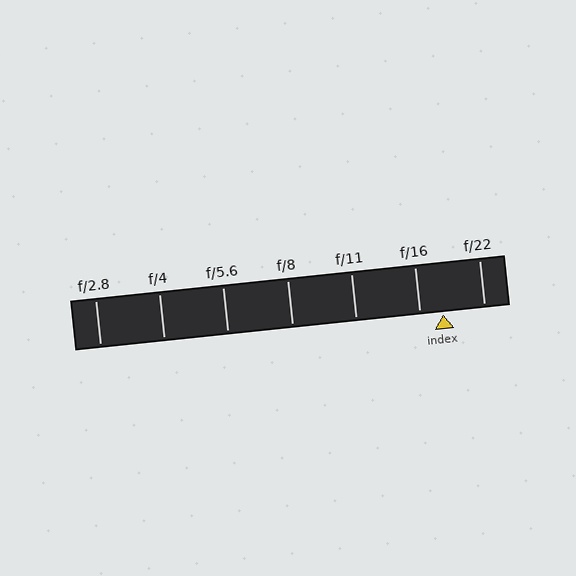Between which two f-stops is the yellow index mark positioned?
The index mark is between f/16 and f/22.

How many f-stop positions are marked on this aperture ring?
There are 7 f-stop positions marked.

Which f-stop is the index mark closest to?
The index mark is closest to f/16.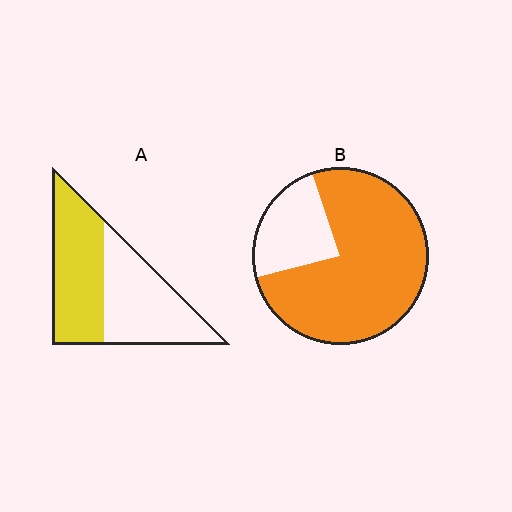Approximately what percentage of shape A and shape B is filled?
A is approximately 50% and B is approximately 75%.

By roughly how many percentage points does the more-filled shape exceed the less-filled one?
By roughly 25 percentage points (B over A).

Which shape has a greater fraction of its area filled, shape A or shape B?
Shape B.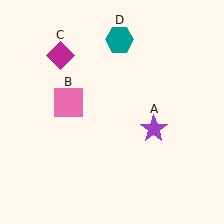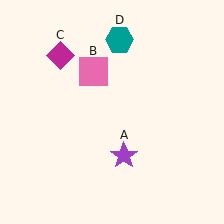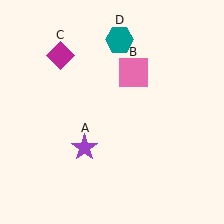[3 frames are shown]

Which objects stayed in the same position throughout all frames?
Magenta diamond (object C) and teal hexagon (object D) remained stationary.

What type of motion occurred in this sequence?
The purple star (object A), pink square (object B) rotated clockwise around the center of the scene.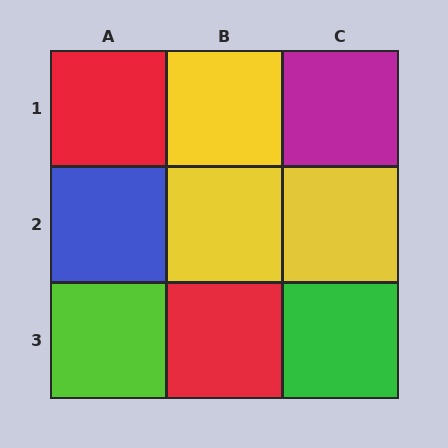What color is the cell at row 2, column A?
Blue.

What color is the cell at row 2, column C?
Yellow.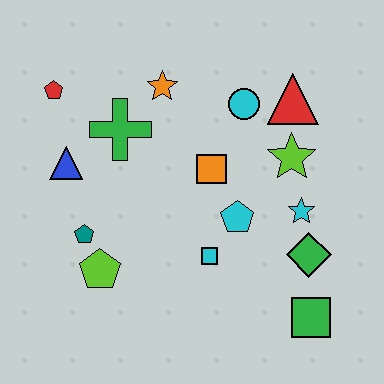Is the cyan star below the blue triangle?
Yes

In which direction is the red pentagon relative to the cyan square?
The red pentagon is above the cyan square.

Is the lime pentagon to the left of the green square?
Yes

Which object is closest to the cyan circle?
The red triangle is closest to the cyan circle.